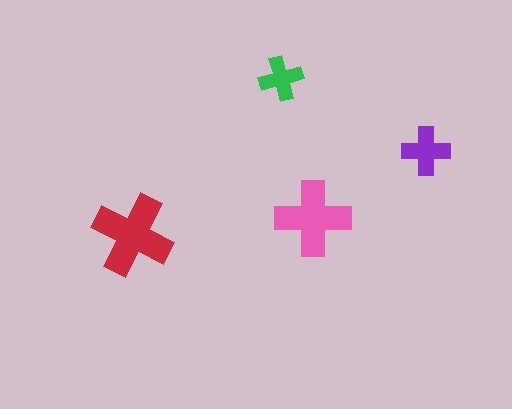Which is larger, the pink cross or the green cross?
The pink one.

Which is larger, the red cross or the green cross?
The red one.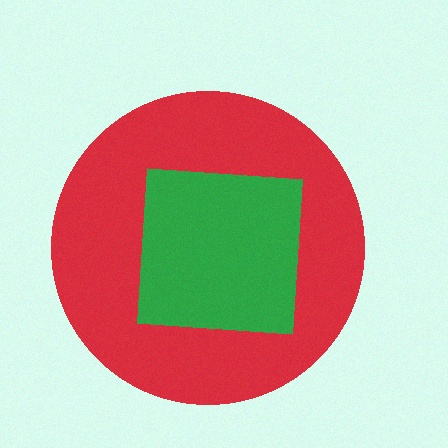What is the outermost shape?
The red circle.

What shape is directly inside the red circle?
The green square.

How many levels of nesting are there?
2.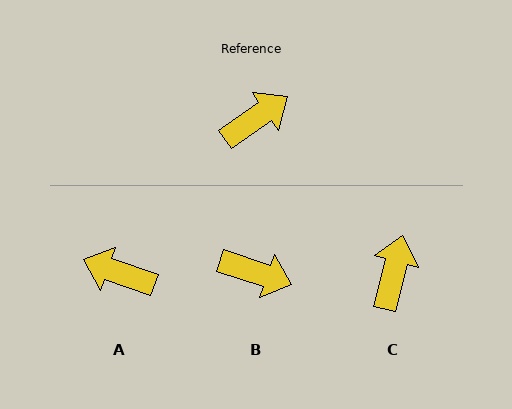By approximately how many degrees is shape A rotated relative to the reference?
Approximately 126 degrees counter-clockwise.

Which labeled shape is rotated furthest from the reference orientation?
A, about 126 degrees away.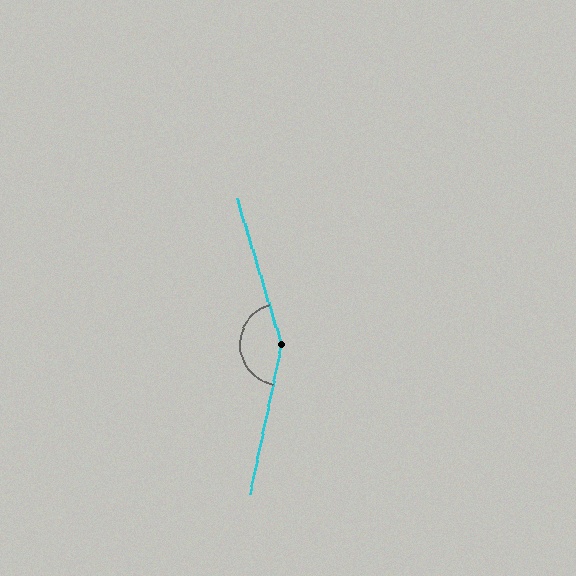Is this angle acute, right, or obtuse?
It is obtuse.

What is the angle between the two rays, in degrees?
Approximately 152 degrees.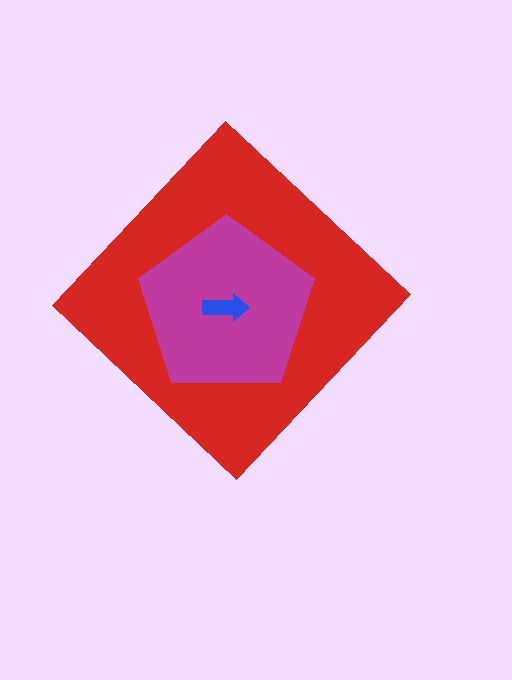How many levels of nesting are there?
3.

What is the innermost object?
The blue arrow.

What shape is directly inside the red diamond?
The magenta pentagon.